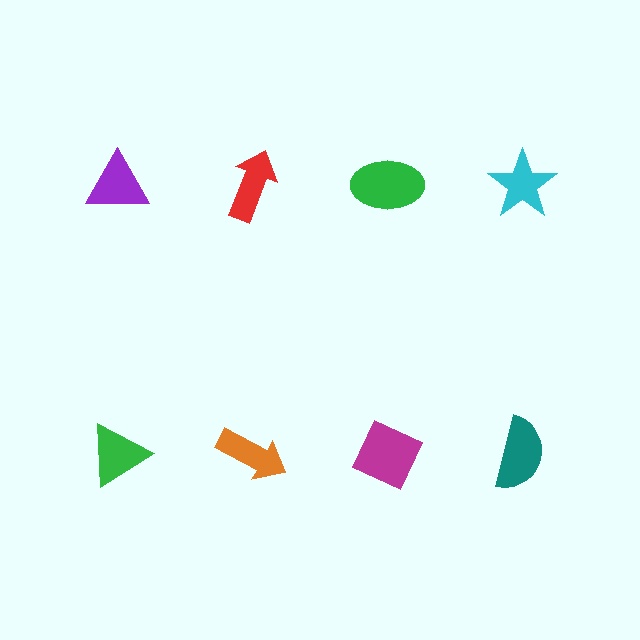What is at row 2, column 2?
An orange arrow.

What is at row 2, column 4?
A teal semicircle.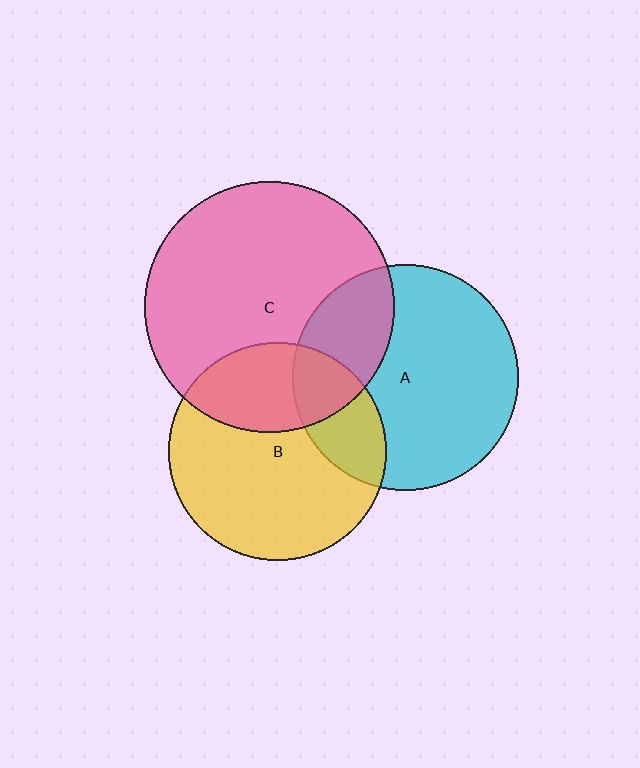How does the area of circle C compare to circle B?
Approximately 1.3 times.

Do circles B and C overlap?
Yes.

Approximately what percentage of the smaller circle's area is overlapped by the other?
Approximately 30%.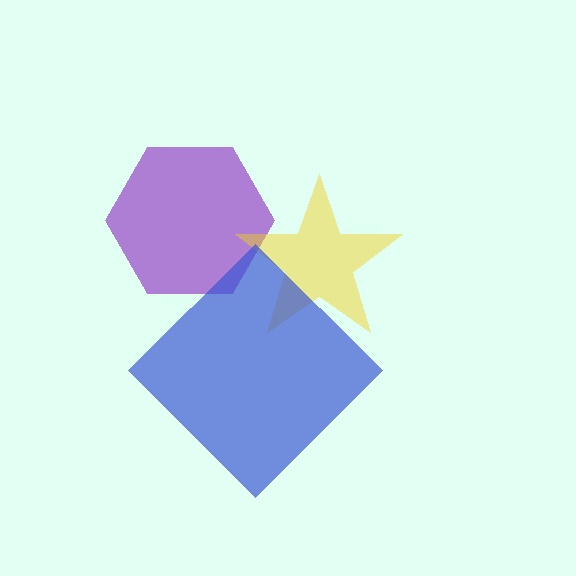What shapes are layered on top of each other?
The layered shapes are: a purple hexagon, a yellow star, a blue diamond.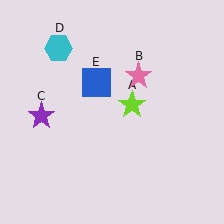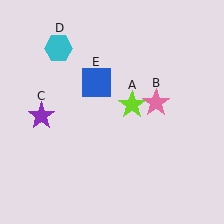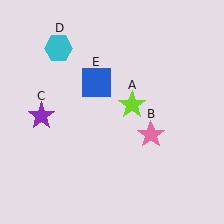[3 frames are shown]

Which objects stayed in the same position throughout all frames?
Lime star (object A) and purple star (object C) and cyan hexagon (object D) and blue square (object E) remained stationary.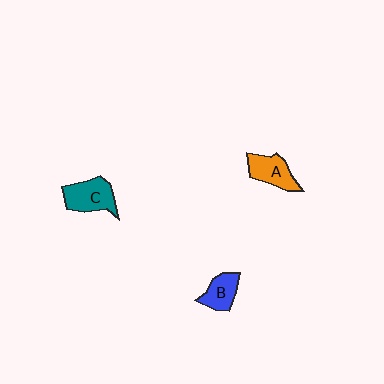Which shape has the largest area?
Shape C (teal).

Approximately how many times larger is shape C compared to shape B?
Approximately 1.4 times.